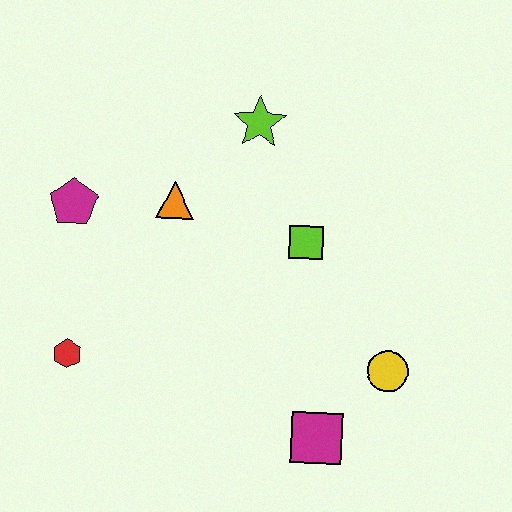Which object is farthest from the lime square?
The red hexagon is farthest from the lime square.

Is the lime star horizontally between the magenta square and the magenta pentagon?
Yes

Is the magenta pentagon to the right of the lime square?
No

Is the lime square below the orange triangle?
Yes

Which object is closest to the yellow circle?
The magenta square is closest to the yellow circle.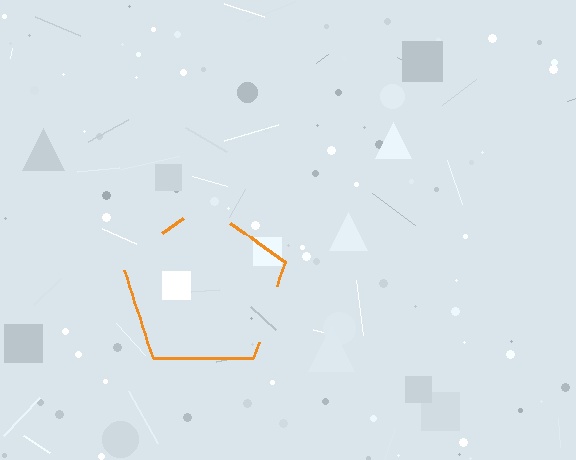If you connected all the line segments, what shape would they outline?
They would outline a pentagon.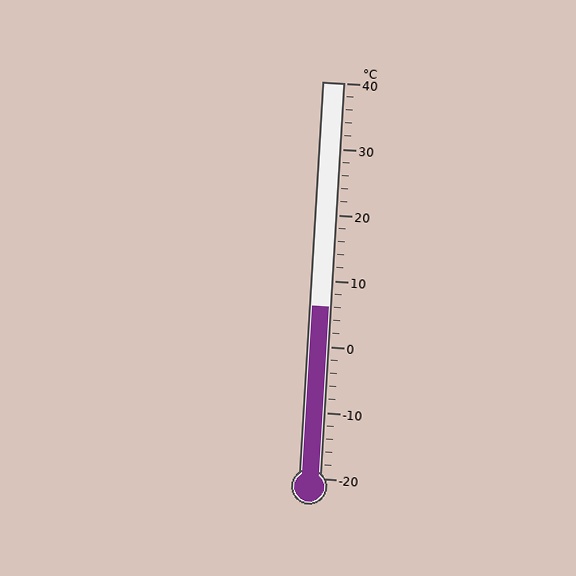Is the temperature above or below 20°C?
The temperature is below 20°C.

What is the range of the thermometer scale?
The thermometer scale ranges from -20°C to 40°C.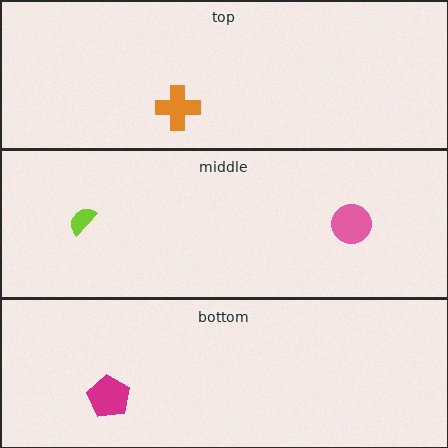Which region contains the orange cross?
The top region.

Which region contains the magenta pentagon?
The bottom region.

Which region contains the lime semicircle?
The middle region.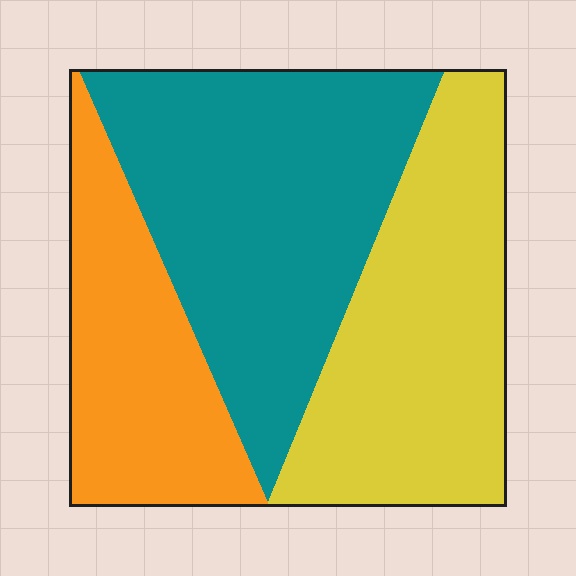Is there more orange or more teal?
Teal.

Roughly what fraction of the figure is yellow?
Yellow covers roughly 35% of the figure.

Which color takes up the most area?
Teal, at roughly 40%.